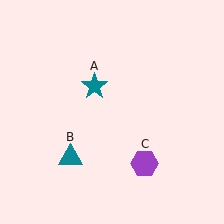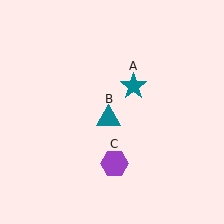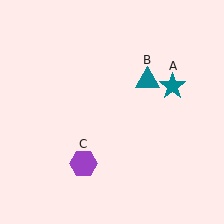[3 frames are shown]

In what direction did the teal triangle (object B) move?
The teal triangle (object B) moved up and to the right.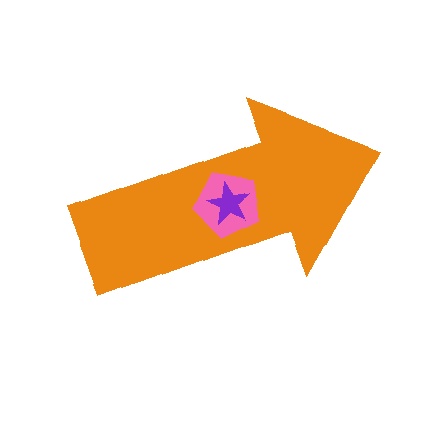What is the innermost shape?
The purple star.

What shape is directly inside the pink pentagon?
The purple star.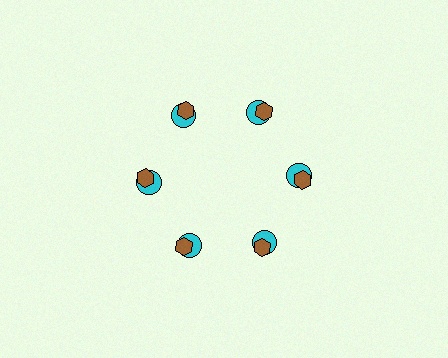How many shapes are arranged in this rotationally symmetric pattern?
There are 12 shapes, arranged in 6 groups of 2.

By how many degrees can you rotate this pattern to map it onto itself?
The pattern maps onto itself every 60 degrees of rotation.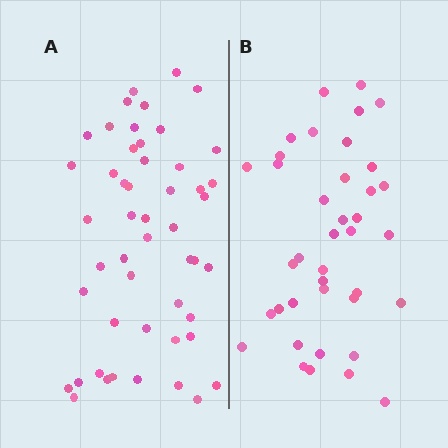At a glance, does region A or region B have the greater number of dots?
Region A (the left region) has more dots.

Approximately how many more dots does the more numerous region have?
Region A has roughly 12 or so more dots than region B.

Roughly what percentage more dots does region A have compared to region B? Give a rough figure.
About 30% more.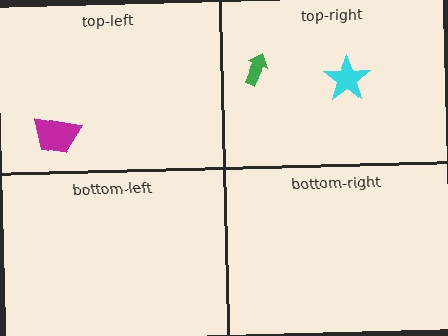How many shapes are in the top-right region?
2.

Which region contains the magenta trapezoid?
The top-left region.